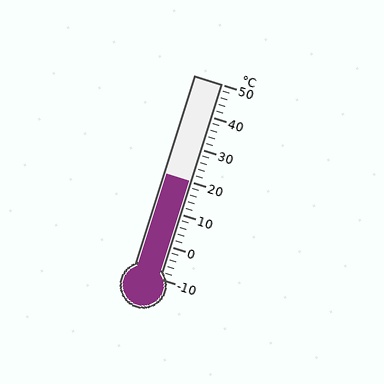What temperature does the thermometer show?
The thermometer shows approximately 20°C.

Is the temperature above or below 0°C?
The temperature is above 0°C.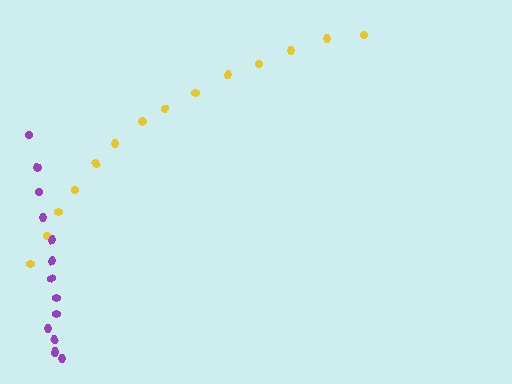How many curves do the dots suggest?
There are 2 distinct paths.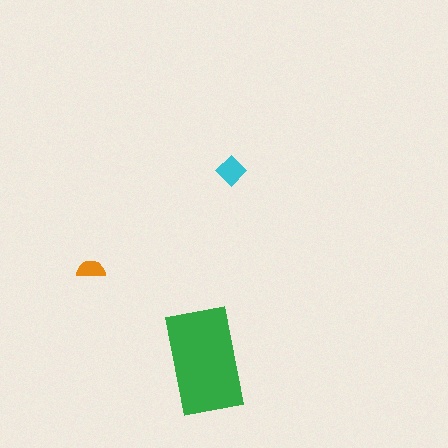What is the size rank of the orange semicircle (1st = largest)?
3rd.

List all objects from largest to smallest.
The green rectangle, the cyan diamond, the orange semicircle.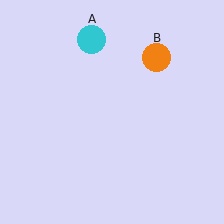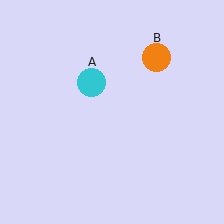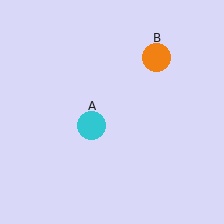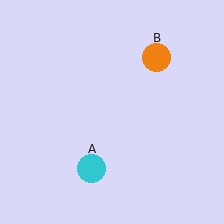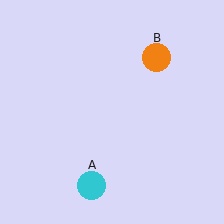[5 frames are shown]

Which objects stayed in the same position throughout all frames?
Orange circle (object B) remained stationary.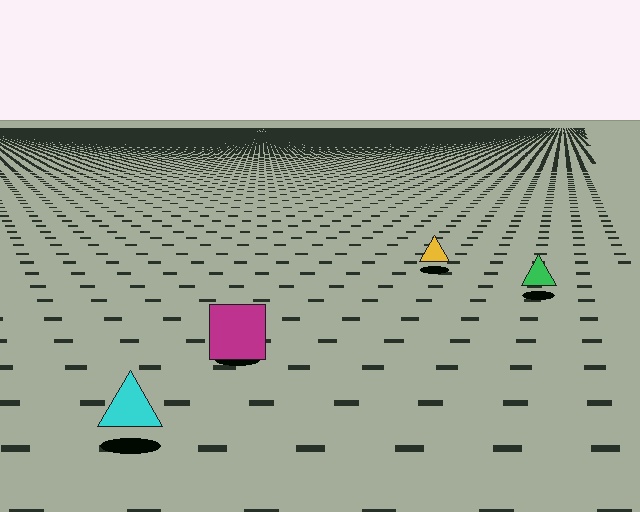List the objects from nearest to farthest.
From nearest to farthest: the cyan triangle, the magenta square, the green triangle, the yellow triangle.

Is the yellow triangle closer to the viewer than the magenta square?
No. The magenta square is closer — you can tell from the texture gradient: the ground texture is coarser near it.